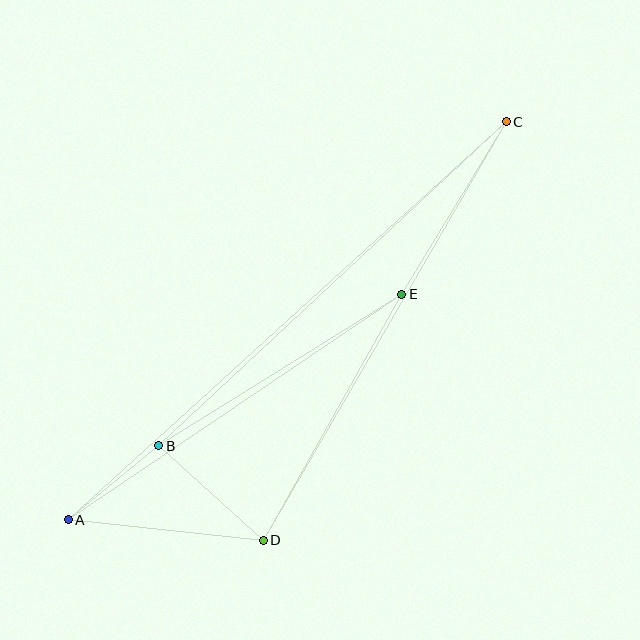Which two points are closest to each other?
Points A and B are closest to each other.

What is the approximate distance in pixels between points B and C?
The distance between B and C is approximately 475 pixels.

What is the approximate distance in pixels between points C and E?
The distance between C and E is approximately 202 pixels.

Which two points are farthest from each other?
Points A and C are farthest from each other.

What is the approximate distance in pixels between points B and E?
The distance between B and E is approximately 286 pixels.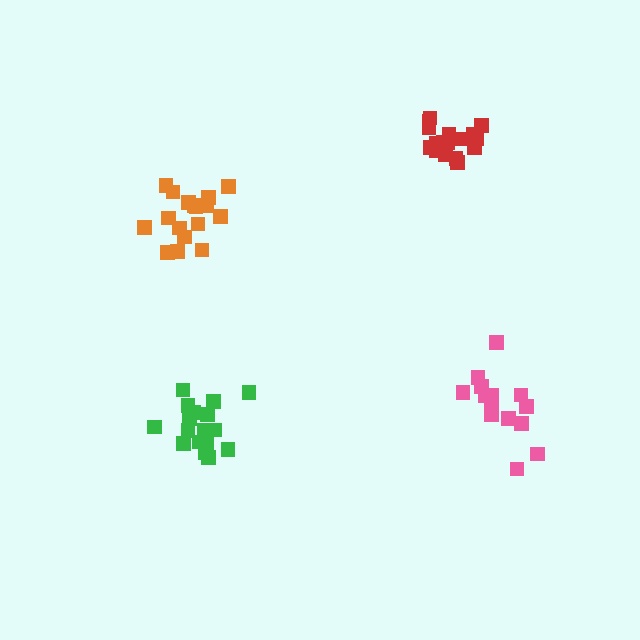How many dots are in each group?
Group 1: 14 dots, Group 2: 17 dots, Group 3: 17 dots, Group 4: 17 dots (65 total).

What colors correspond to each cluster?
The clusters are colored: pink, green, orange, red.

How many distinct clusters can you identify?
There are 4 distinct clusters.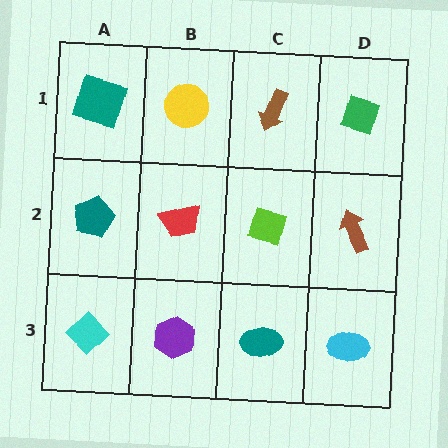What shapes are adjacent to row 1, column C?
A lime diamond (row 2, column C), a yellow circle (row 1, column B), a green diamond (row 1, column D).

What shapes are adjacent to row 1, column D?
A brown arrow (row 2, column D), a brown arrow (row 1, column C).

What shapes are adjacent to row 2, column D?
A green diamond (row 1, column D), a cyan ellipse (row 3, column D), a lime diamond (row 2, column C).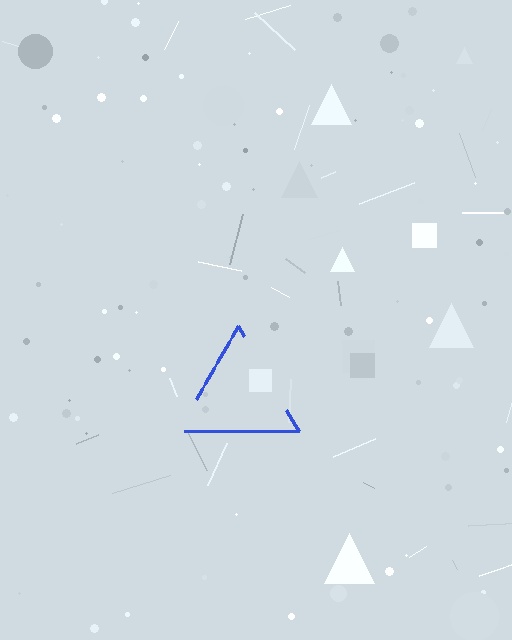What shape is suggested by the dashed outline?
The dashed outline suggests a triangle.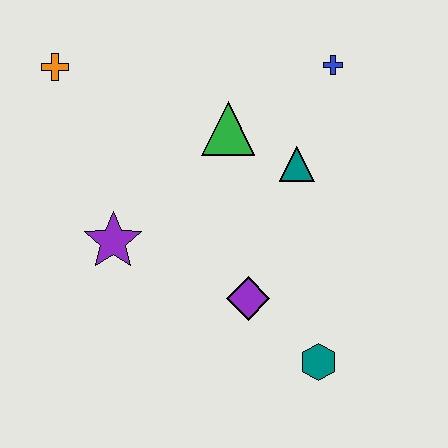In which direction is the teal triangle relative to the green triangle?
The teal triangle is to the right of the green triangle.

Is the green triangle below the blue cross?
Yes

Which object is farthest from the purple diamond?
The orange cross is farthest from the purple diamond.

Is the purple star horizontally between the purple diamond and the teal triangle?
No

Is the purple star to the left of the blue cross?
Yes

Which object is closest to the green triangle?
The teal triangle is closest to the green triangle.